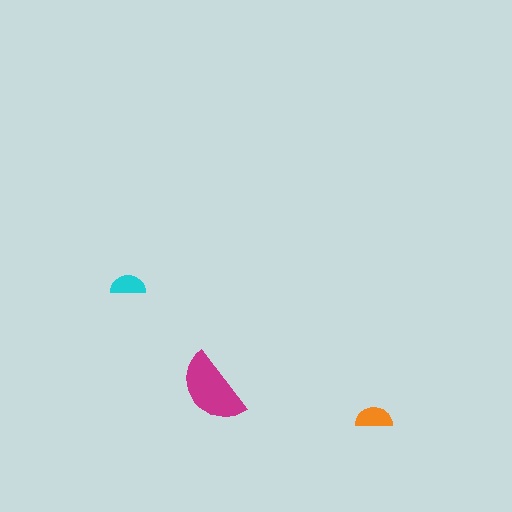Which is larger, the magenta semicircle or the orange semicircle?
The magenta one.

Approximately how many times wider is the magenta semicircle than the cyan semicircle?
About 2 times wider.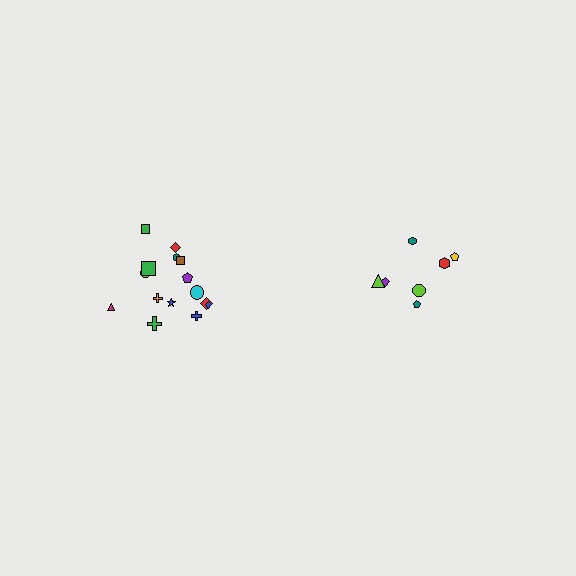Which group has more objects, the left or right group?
The left group.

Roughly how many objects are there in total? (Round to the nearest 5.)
Roughly 20 objects in total.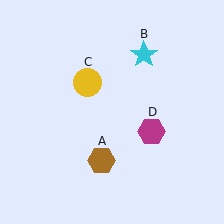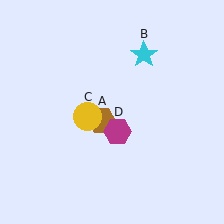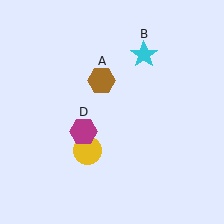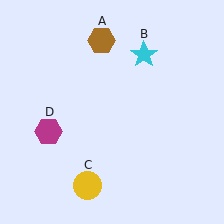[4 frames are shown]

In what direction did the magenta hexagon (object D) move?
The magenta hexagon (object D) moved left.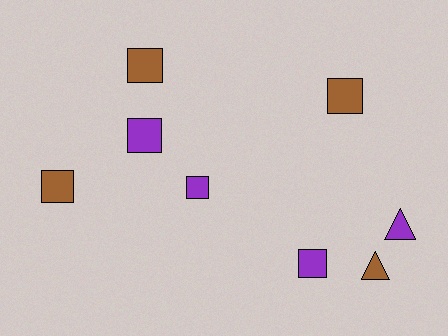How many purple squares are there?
There are 3 purple squares.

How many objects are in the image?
There are 8 objects.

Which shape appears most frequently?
Square, with 6 objects.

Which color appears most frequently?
Purple, with 4 objects.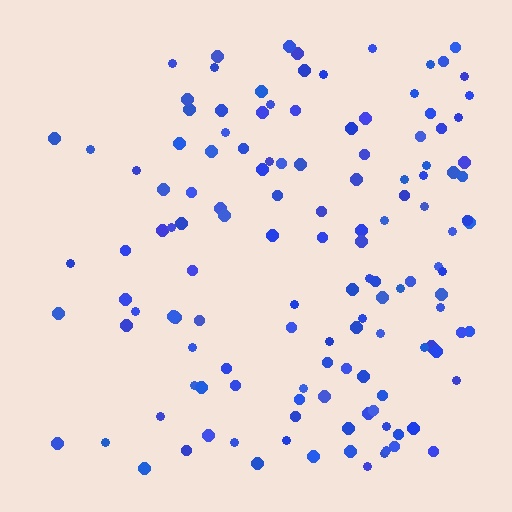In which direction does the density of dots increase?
From left to right, with the right side densest.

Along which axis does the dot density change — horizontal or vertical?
Horizontal.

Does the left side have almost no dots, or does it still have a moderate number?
Still a moderate number, just noticeably fewer than the right.